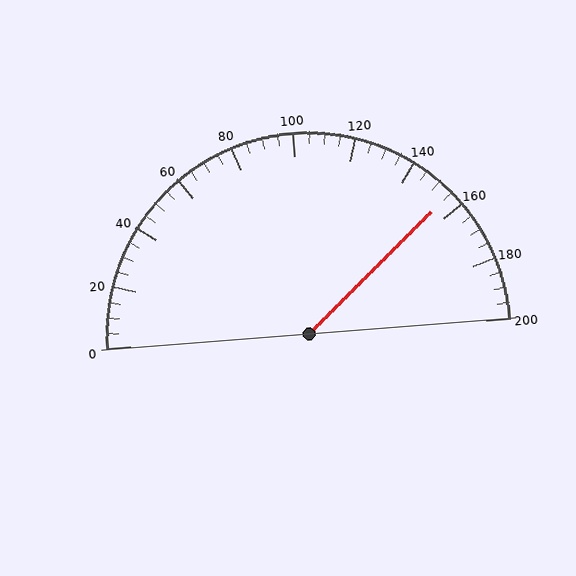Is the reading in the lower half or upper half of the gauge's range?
The reading is in the upper half of the range (0 to 200).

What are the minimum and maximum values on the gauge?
The gauge ranges from 0 to 200.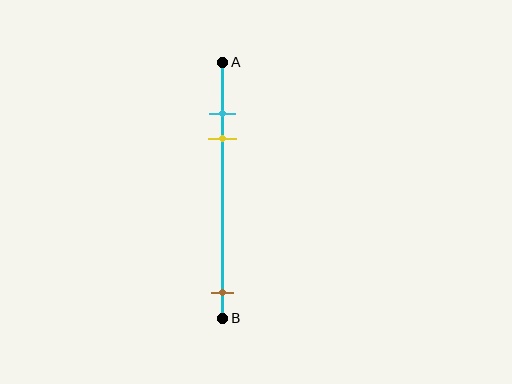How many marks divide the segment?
There are 3 marks dividing the segment.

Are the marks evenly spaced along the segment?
No, the marks are not evenly spaced.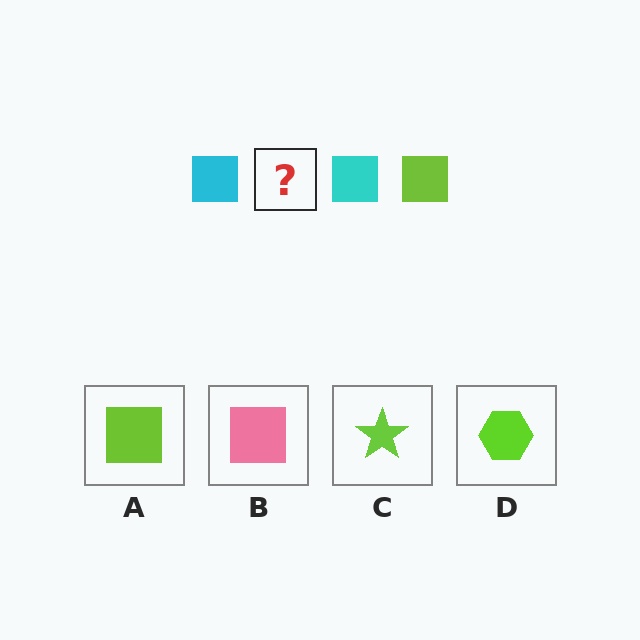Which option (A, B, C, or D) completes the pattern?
A.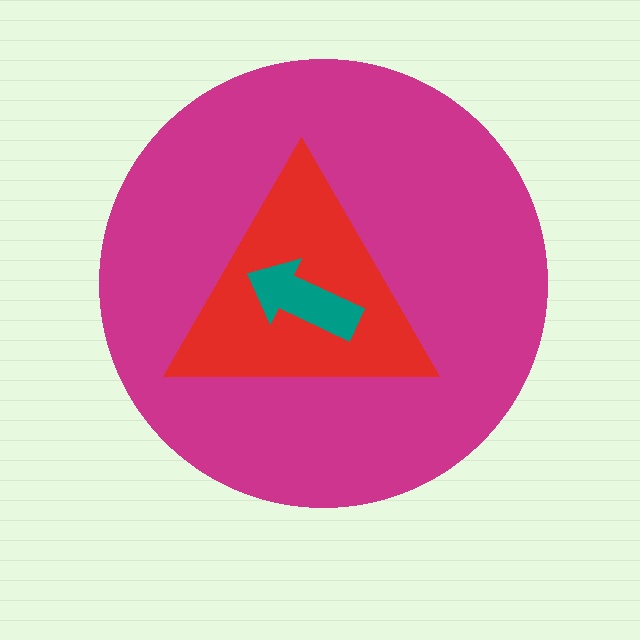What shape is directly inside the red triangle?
The teal arrow.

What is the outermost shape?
The magenta circle.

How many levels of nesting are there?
3.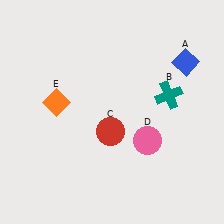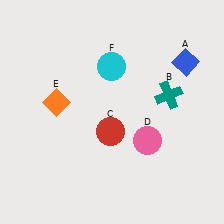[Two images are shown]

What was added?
A cyan circle (F) was added in Image 2.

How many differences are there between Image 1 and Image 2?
There is 1 difference between the two images.